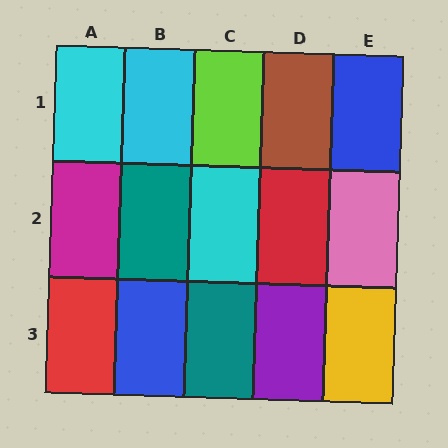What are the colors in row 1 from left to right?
Cyan, cyan, lime, brown, blue.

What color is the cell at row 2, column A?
Magenta.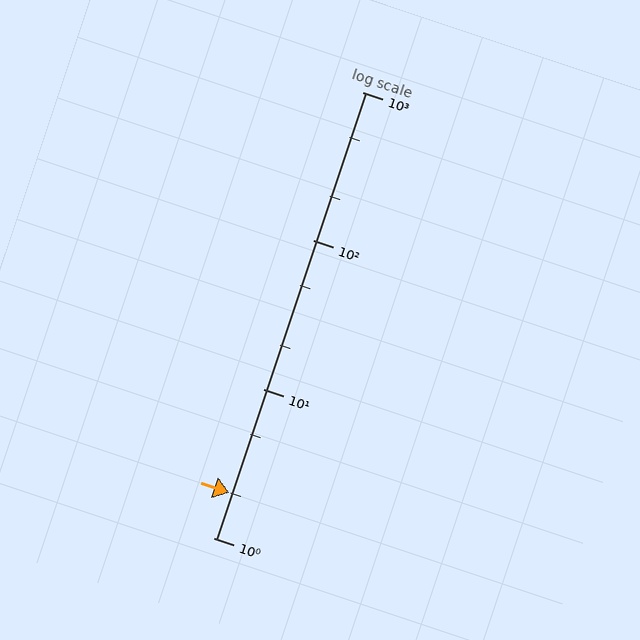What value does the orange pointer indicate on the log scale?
The pointer indicates approximately 2.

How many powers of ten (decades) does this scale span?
The scale spans 3 decades, from 1 to 1000.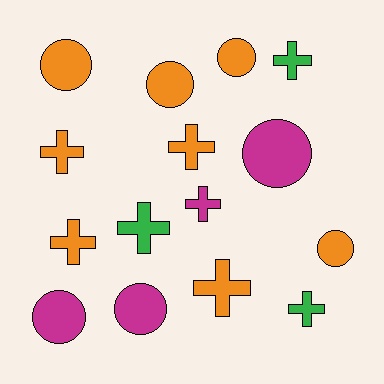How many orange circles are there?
There are 4 orange circles.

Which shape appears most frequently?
Cross, with 8 objects.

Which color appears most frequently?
Orange, with 8 objects.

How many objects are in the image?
There are 15 objects.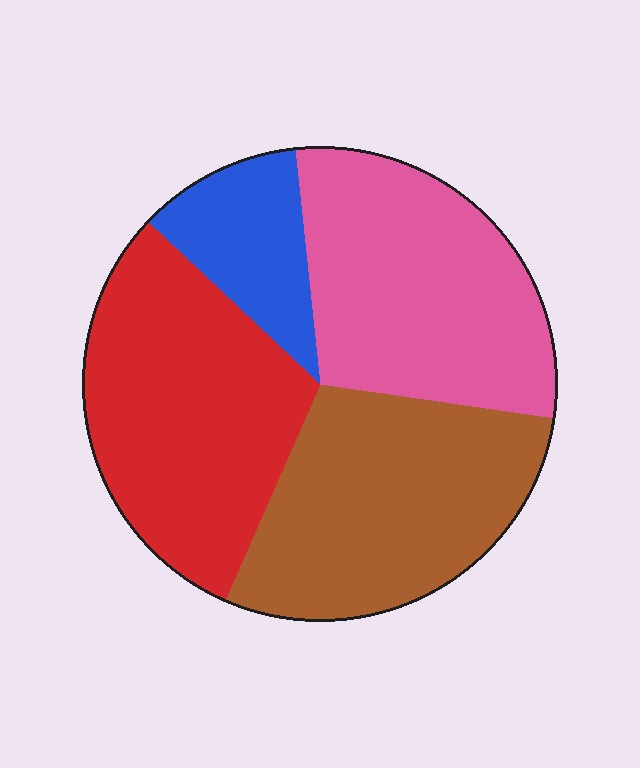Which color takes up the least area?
Blue, at roughly 10%.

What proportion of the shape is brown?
Brown covers 29% of the shape.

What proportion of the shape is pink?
Pink takes up between a quarter and a half of the shape.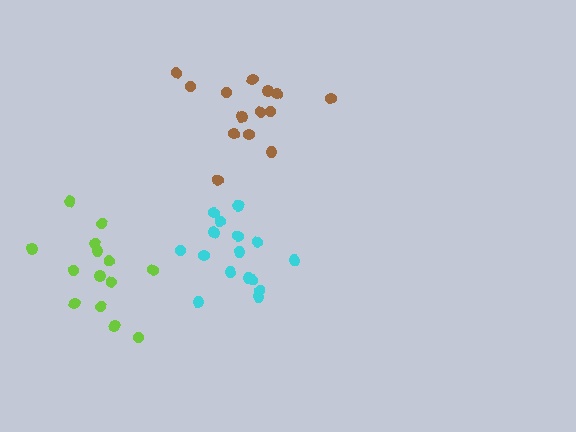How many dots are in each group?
Group 1: 16 dots, Group 2: 14 dots, Group 3: 14 dots (44 total).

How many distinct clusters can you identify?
There are 3 distinct clusters.